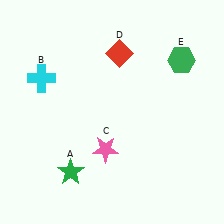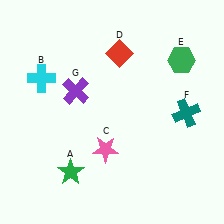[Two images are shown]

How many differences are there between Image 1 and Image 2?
There are 2 differences between the two images.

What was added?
A teal cross (F), a purple cross (G) were added in Image 2.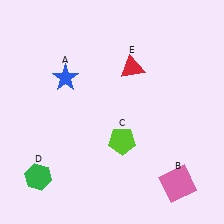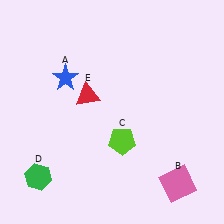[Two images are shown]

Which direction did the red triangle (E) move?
The red triangle (E) moved left.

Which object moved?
The red triangle (E) moved left.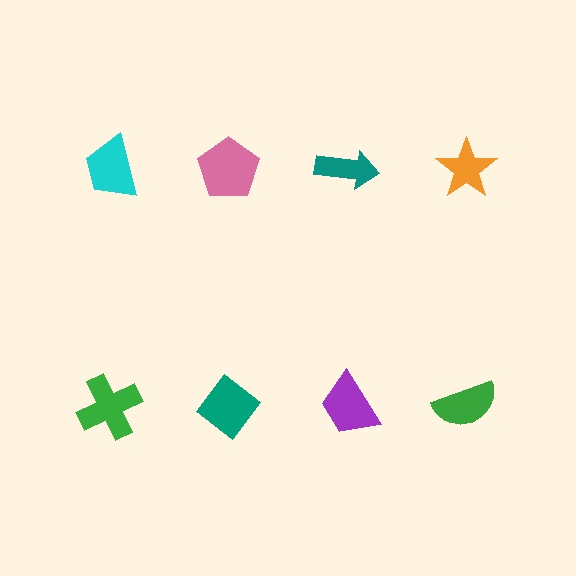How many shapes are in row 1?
4 shapes.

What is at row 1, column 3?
A teal arrow.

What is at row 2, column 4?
A green semicircle.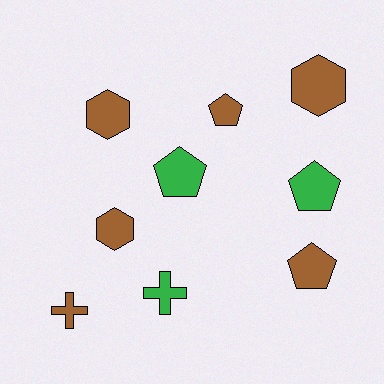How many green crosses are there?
There is 1 green cross.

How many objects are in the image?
There are 9 objects.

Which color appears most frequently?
Brown, with 6 objects.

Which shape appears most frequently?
Pentagon, with 4 objects.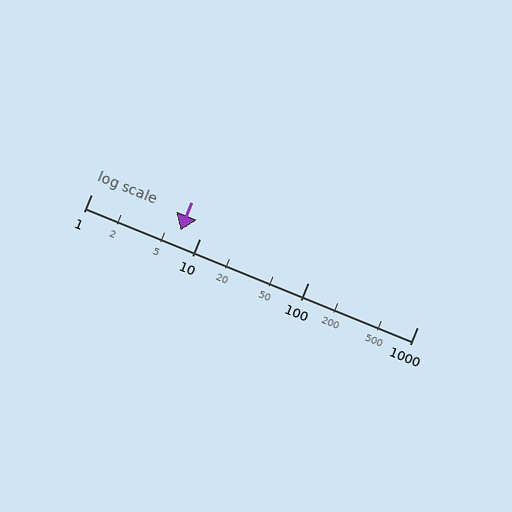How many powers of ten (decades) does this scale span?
The scale spans 3 decades, from 1 to 1000.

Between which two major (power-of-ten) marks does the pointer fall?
The pointer is between 1 and 10.